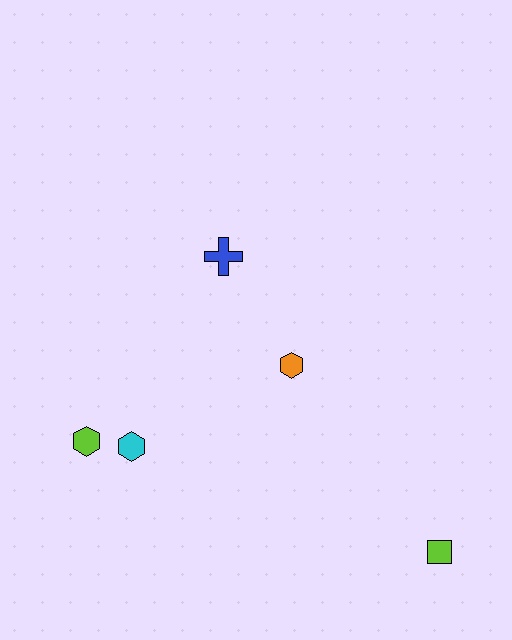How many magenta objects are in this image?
There are no magenta objects.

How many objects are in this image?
There are 5 objects.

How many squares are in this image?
There is 1 square.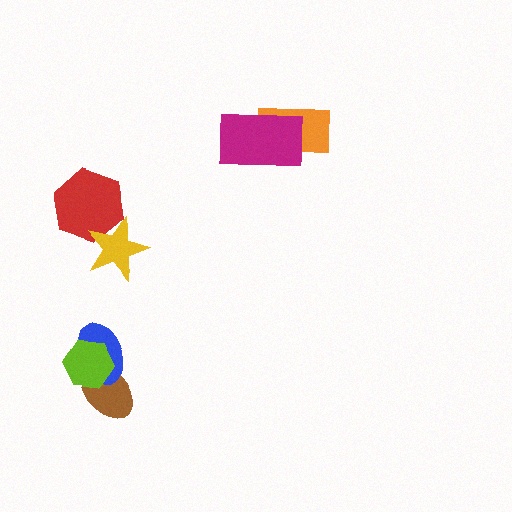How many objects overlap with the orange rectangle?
1 object overlaps with the orange rectangle.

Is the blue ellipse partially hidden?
Yes, it is partially covered by another shape.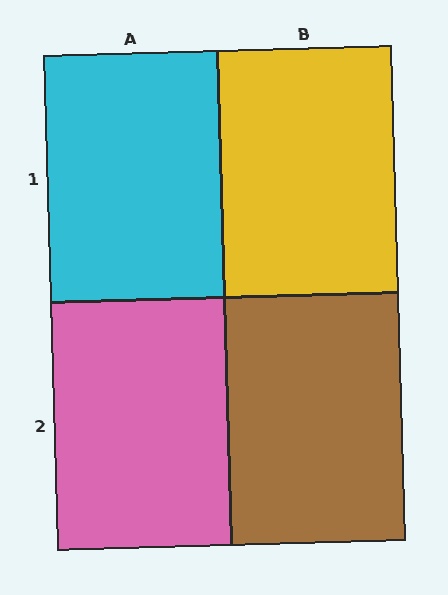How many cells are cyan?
1 cell is cyan.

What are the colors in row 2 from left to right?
Pink, brown.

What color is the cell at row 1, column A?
Cyan.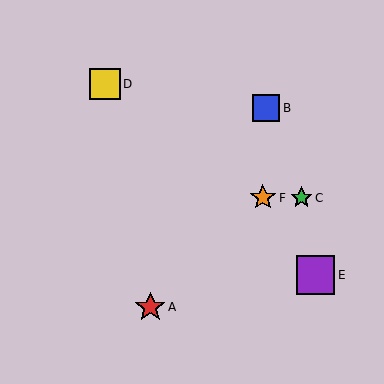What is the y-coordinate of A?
Object A is at y≈307.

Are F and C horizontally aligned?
Yes, both are at y≈198.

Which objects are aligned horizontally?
Objects C, F are aligned horizontally.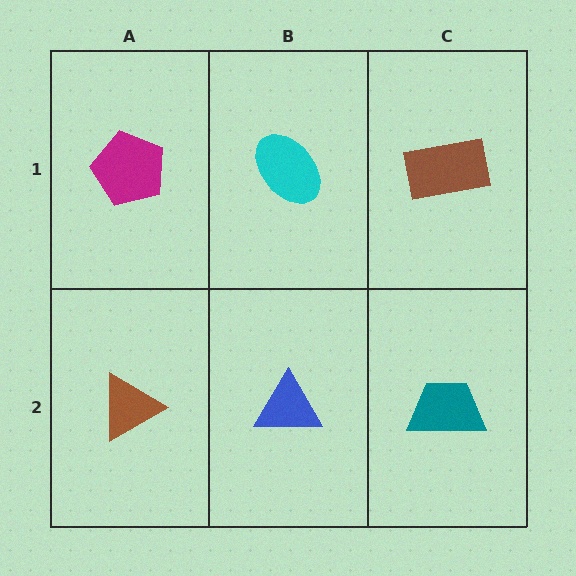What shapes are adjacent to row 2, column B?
A cyan ellipse (row 1, column B), a brown triangle (row 2, column A), a teal trapezoid (row 2, column C).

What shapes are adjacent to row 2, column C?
A brown rectangle (row 1, column C), a blue triangle (row 2, column B).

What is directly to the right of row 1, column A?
A cyan ellipse.